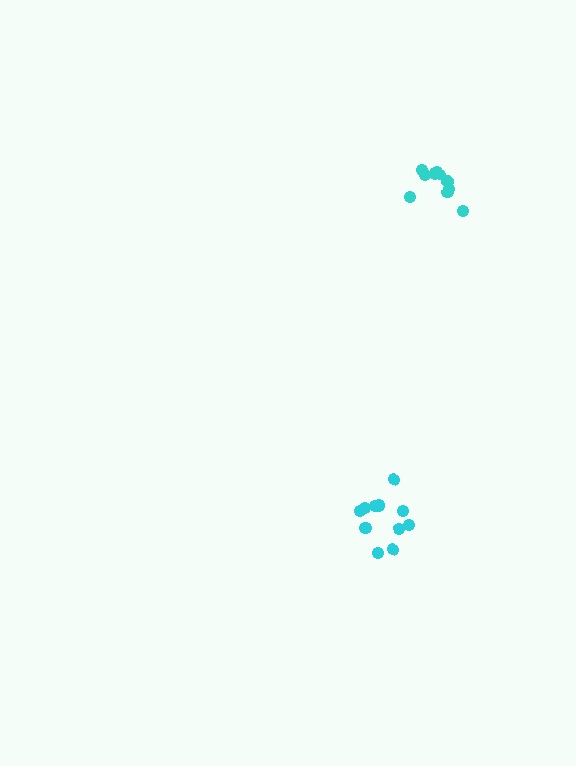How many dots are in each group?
Group 1: 10 dots, Group 2: 11 dots (21 total).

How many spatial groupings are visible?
There are 2 spatial groupings.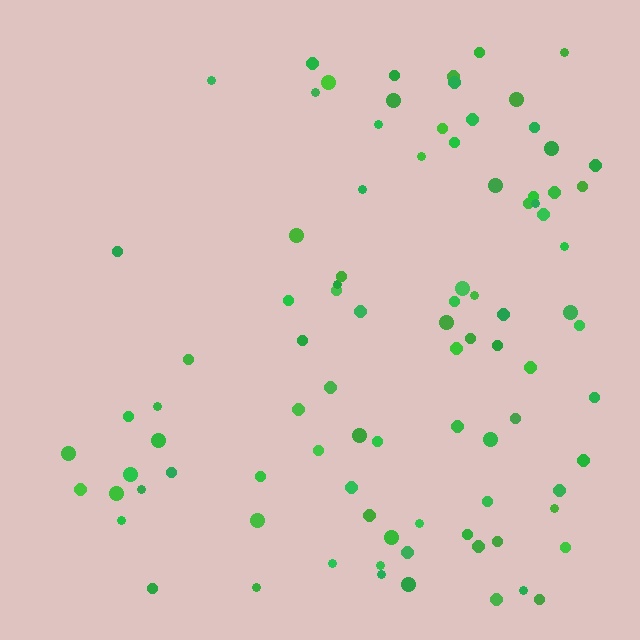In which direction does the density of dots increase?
From left to right, with the right side densest.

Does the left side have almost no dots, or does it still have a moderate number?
Still a moderate number, just noticeably fewer than the right.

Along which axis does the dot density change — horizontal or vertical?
Horizontal.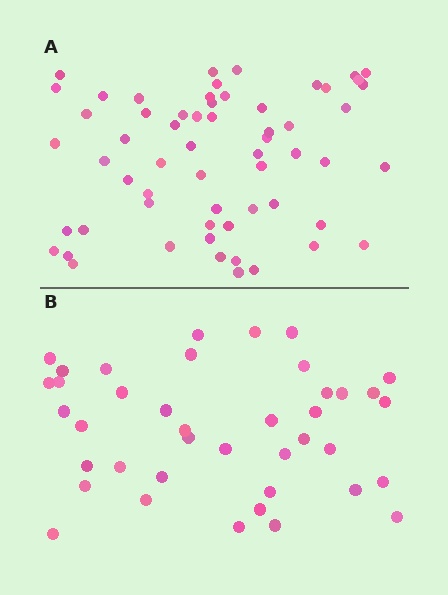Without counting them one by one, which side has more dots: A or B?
Region A (the top region) has more dots.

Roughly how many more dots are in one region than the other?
Region A has approximately 20 more dots than region B.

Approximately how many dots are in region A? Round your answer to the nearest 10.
About 60 dots.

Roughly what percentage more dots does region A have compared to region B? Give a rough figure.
About 50% more.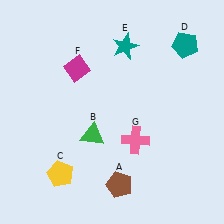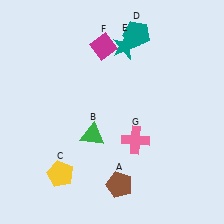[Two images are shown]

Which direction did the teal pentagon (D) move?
The teal pentagon (D) moved left.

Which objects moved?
The objects that moved are: the teal pentagon (D), the magenta diamond (F).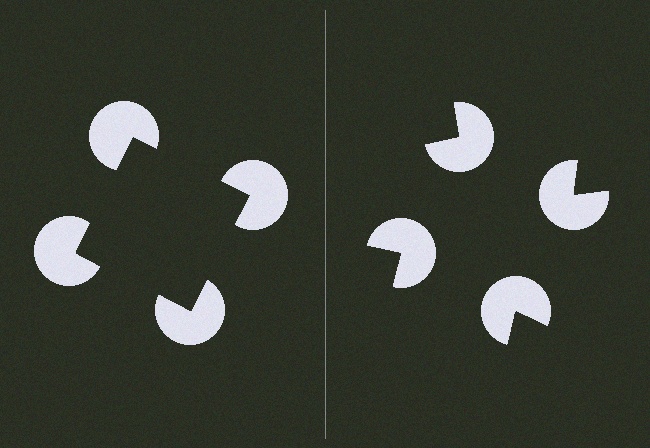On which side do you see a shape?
An illusory square appears on the left side. On the right side the wedge cuts are rotated, so no coherent shape forms.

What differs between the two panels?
The pac-man discs are positioned identically on both sides; only the wedge orientations differ. On the left they align to a square; on the right they are misaligned.